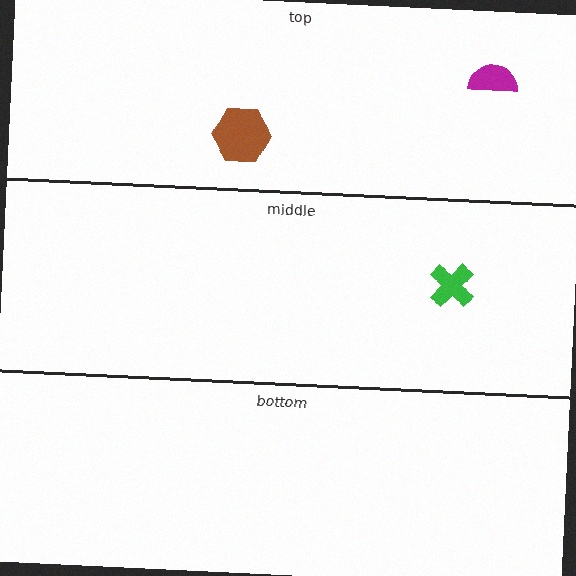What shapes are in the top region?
The brown hexagon, the magenta semicircle.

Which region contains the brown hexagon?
The top region.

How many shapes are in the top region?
2.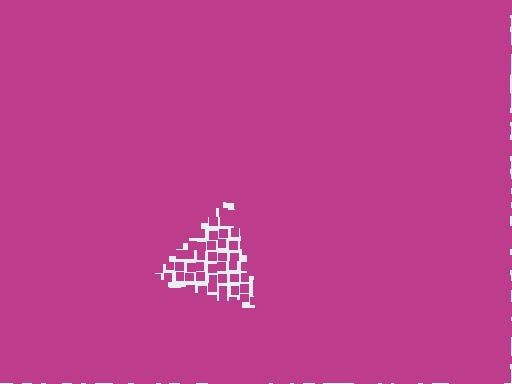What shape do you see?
I see a triangle.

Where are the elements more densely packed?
The elements are more densely packed outside the triangle boundary.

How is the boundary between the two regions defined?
The boundary is defined by a change in element density (approximately 2.6x ratio). All elements are the same color, size, and shape.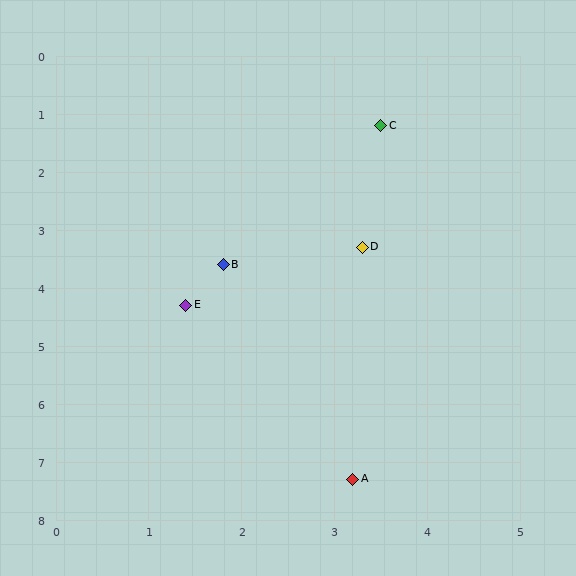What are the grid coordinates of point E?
Point E is at approximately (1.4, 4.3).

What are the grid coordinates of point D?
Point D is at approximately (3.3, 3.3).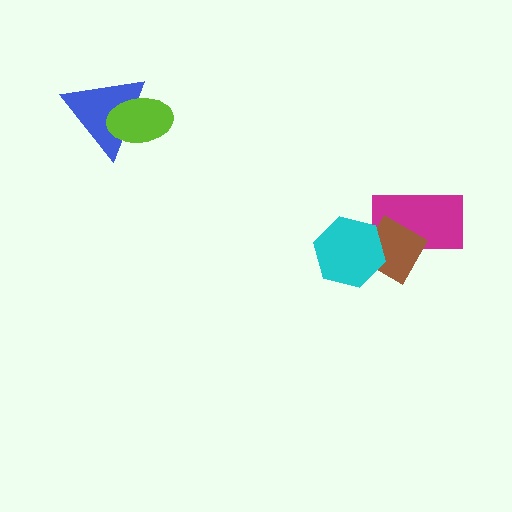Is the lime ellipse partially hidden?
No, no other shape covers it.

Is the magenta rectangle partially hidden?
Yes, it is partially covered by another shape.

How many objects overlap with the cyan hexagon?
1 object overlaps with the cyan hexagon.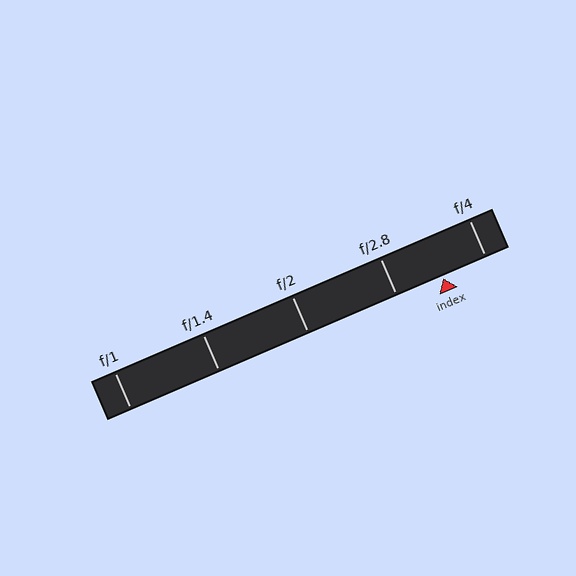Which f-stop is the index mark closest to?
The index mark is closest to f/4.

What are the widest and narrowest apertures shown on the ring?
The widest aperture shown is f/1 and the narrowest is f/4.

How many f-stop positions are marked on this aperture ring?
There are 5 f-stop positions marked.